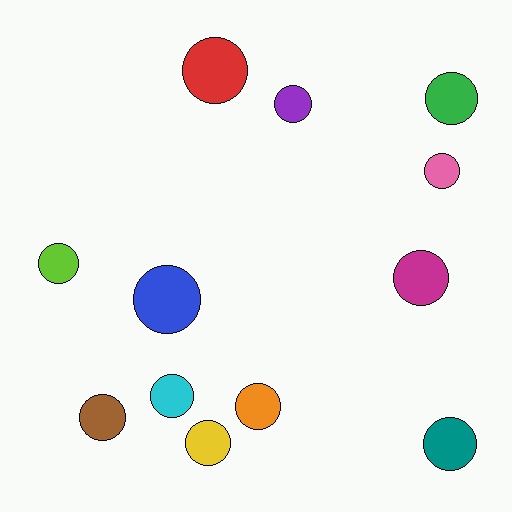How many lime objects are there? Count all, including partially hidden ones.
There is 1 lime object.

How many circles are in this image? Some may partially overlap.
There are 12 circles.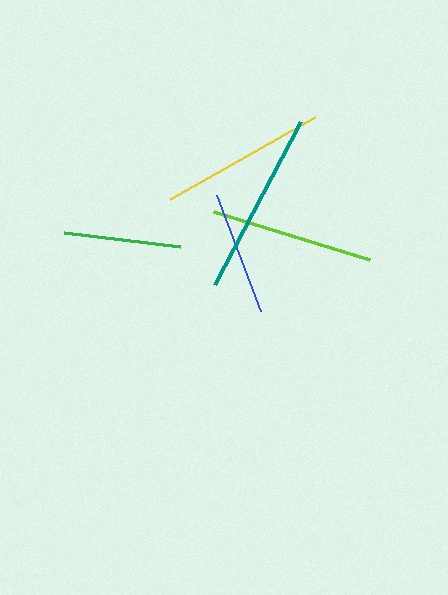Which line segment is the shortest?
The green line is the shortest at approximately 117 pixels.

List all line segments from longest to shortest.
From longest to shortest: teal, yellow, lime, blue, green.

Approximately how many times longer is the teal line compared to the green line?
The teal line is approximately 1.6 times the length of the green line.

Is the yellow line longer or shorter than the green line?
The yellow line is longer than the green line.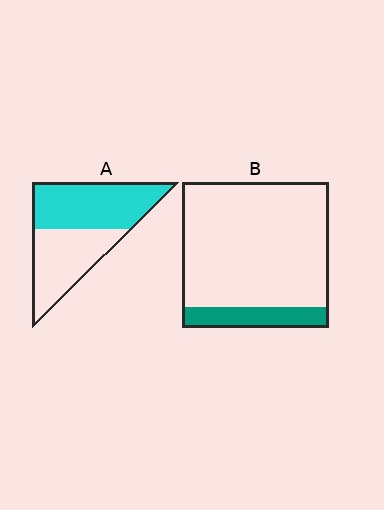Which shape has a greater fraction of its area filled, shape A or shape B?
Shape A.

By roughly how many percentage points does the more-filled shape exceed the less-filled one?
By roughly 40 percentage points (A over B).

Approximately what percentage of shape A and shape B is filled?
A is approximately 55% and B is approximately 15%.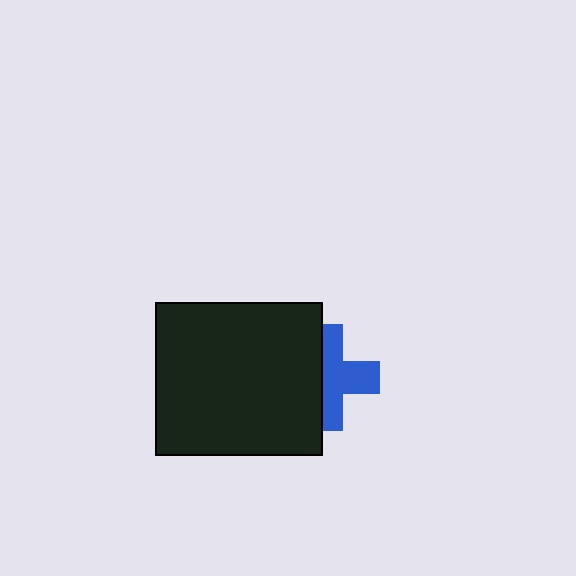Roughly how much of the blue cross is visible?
About half of it is visible (roughly 57%).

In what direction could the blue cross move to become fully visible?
The blue cross could move right. That would shift it out from behind the black rectangle entirely.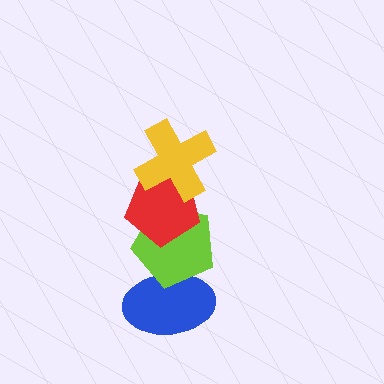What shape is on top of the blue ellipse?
The lime pentagon is on top of the blue ellipse.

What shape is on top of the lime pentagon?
The red pentagon is on top of the lime pentagon.